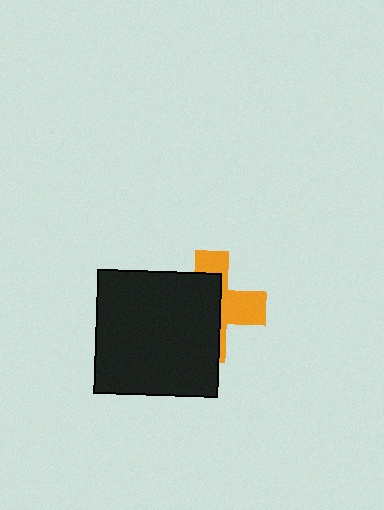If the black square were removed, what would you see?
You would see the complete orange cross.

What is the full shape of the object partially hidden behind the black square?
The partially hidden object is an orange cross.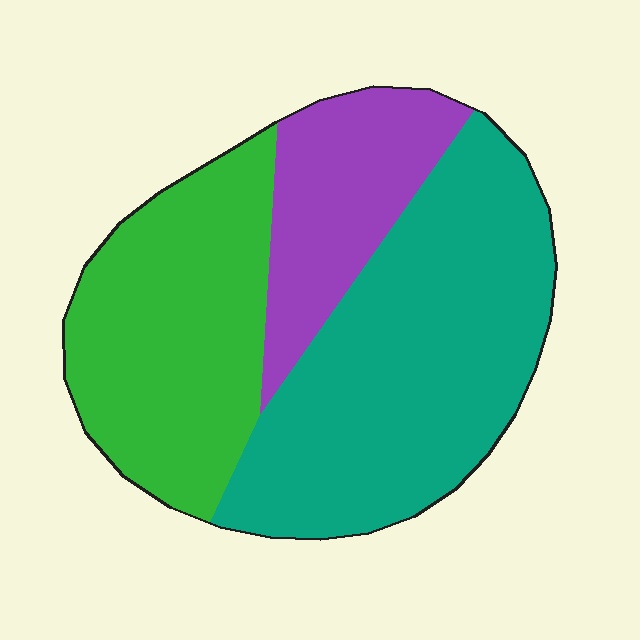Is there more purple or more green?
Green.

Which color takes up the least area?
Purple, at roughly 20%.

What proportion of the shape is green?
Green takes up about one third (1/3) of the shape.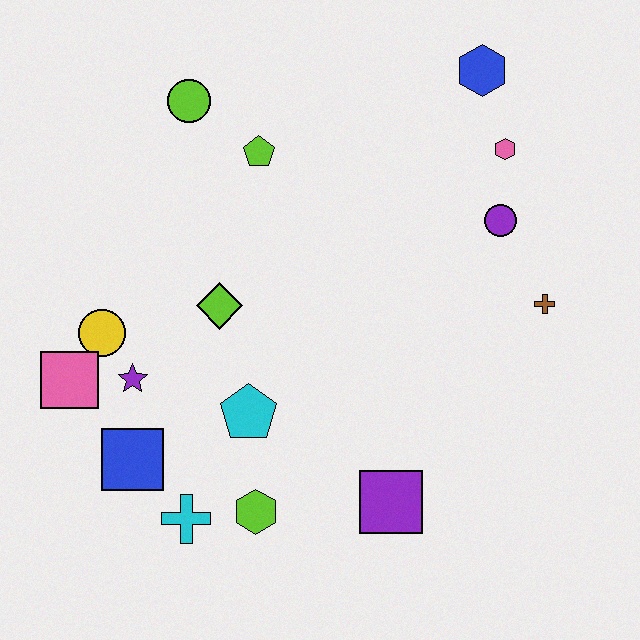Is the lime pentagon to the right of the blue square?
Yes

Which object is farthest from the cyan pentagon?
The blue hexagon is farthest from the cyan pentagon.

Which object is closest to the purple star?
The yellow circle is closest to the purple star.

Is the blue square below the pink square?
Yes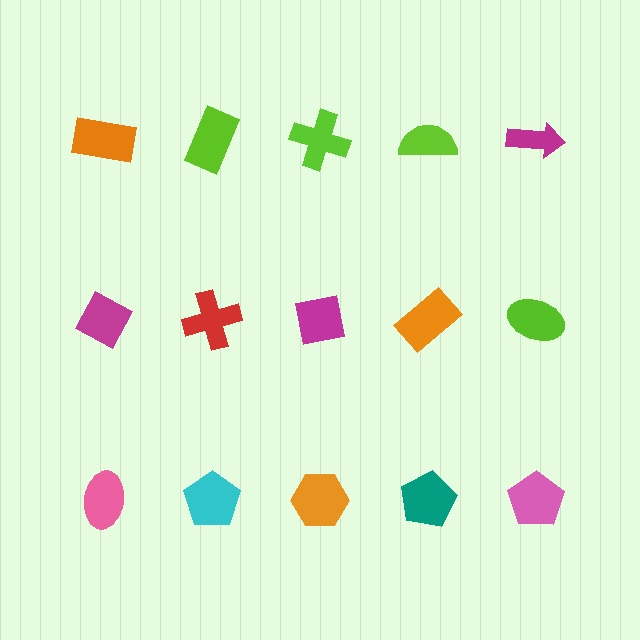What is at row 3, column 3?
An orange hexagon.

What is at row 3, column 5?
A pink pentagon.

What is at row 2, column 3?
A magenta square.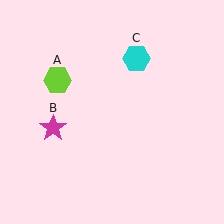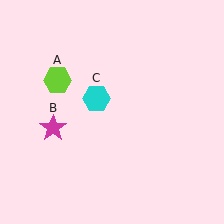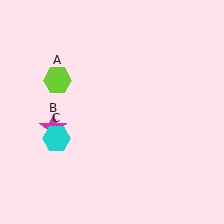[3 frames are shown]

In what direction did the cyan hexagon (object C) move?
The cyan hexagon (object C) moved down and to the left.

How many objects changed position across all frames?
1 object changed position: cyan hexagon (object C).